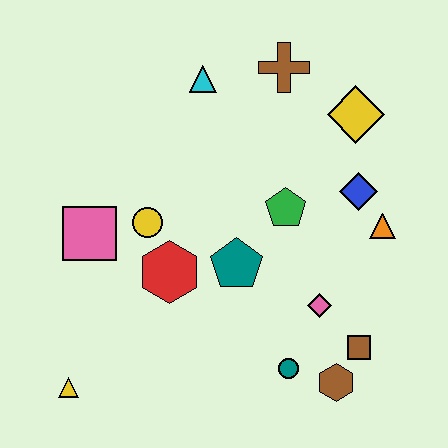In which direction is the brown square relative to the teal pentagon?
The brown square is to the right of the teal pentagon.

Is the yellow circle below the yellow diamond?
Yes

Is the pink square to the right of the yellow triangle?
Yes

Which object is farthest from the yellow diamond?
The yellow triangle is farthest from the yellow diamond.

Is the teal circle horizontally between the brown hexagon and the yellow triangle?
Yes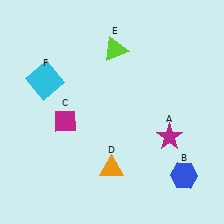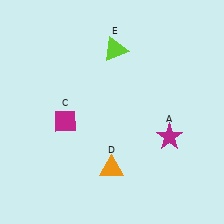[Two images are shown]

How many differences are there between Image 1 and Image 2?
There are 2 differences between the two images.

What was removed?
The cyan square (F), the blue hexagon (B) were removed in Image 2.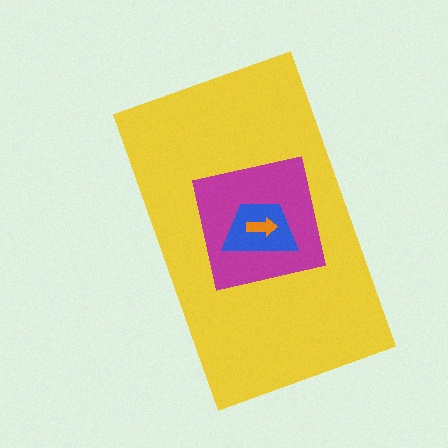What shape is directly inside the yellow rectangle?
The magenta square.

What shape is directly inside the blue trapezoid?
The orange arrow.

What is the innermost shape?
The orange arrow.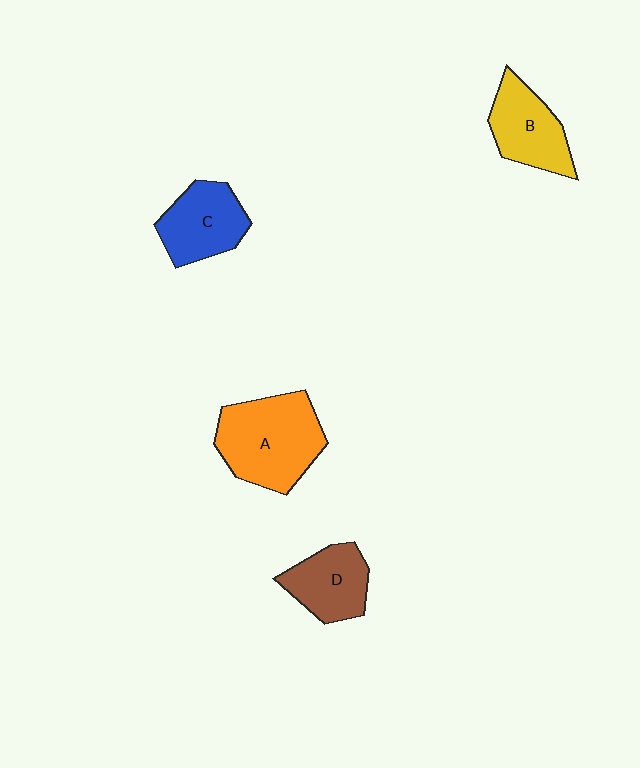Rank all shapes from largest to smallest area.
From largest to smallest: A (orange), C (blue), B (yellow), D (brown).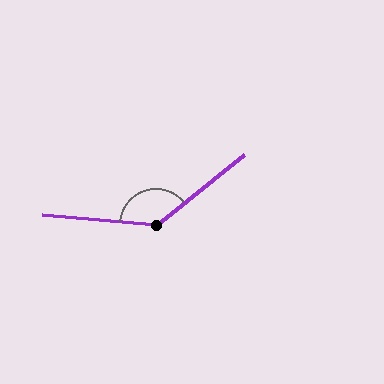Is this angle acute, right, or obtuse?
It is obtuse.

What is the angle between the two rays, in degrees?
Approximately 136 degrees.